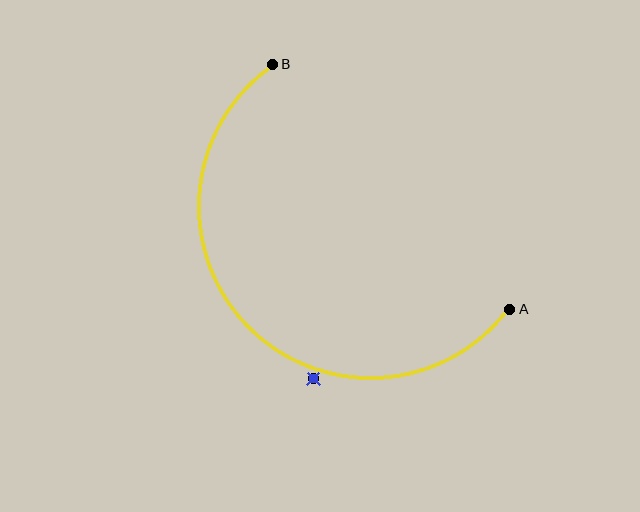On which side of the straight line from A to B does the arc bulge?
The arc bulges below and to the left of the straight line connecting A and B.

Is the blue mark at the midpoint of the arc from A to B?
No — the blue mark does not lie on the arc at all. It sits slightly outside the curve.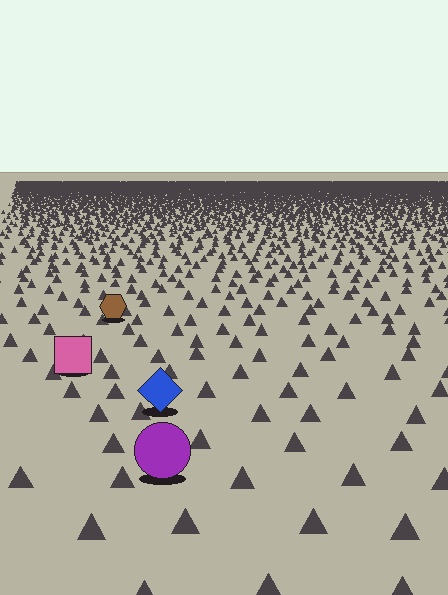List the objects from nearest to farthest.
From nearest to farthest: the purple circle, the blue diamond, the pink square, the brown hexagon.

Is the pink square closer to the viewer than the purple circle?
No. The purple circle is closer — you can tell from the texture gradient: the ground texture is coarser near it.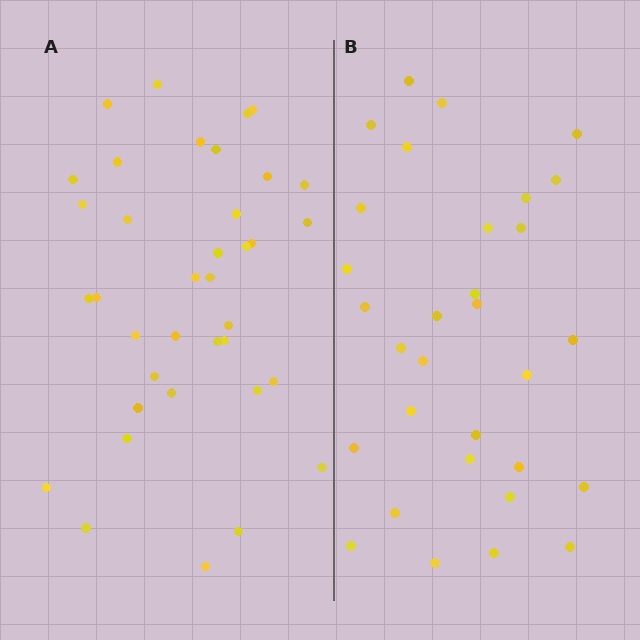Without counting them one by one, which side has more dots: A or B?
Region A (the left region) has more dots.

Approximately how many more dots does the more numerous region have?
Region A has about 6 more dots than region B.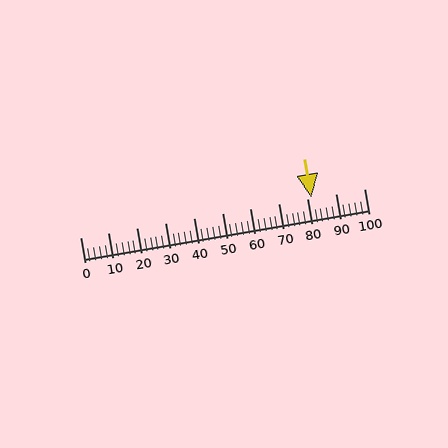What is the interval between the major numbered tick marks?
The major tick marks are spaced 10 units apart.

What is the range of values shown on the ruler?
The ruler shows values from 0 to 100.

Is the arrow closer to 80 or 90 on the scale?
The arrow is closer to 80.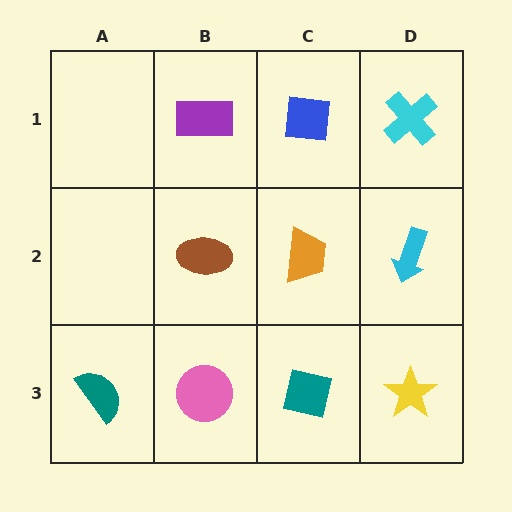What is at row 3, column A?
A teal semicircle.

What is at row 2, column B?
A brown ellipse.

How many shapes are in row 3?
4 shapes.